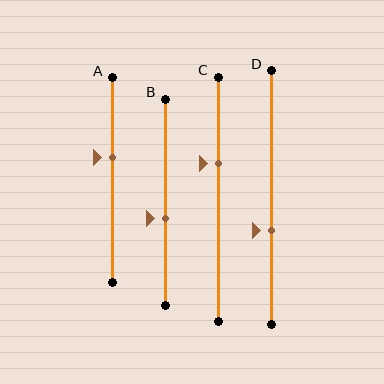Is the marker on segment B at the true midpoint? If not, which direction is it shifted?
No, the marker on segment B is shifted downward by about 8% of the segment length.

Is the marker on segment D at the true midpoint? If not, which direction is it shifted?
No, the marker on segment D is shifted downward by about 13% of the segment length.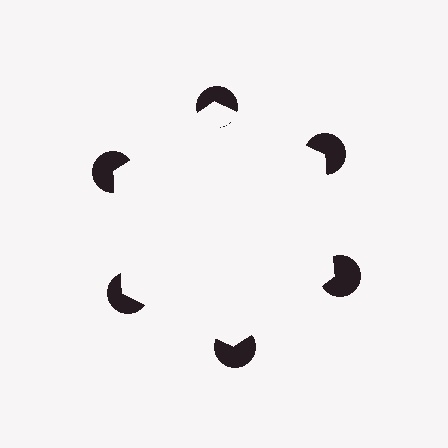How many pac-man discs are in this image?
There are 6 — one at each vertex of the illusory hexagon.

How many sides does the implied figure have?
6 sides.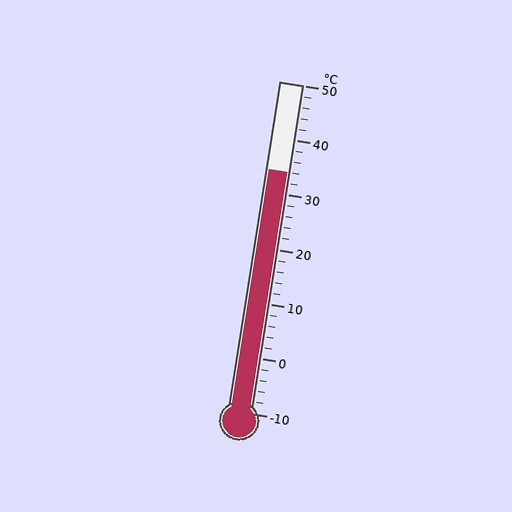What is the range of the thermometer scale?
The thermometer scale ranges from -10°C to 50°C.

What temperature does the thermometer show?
The thermometer shows approximately 34°C.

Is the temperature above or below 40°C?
The temperature is below 40°C.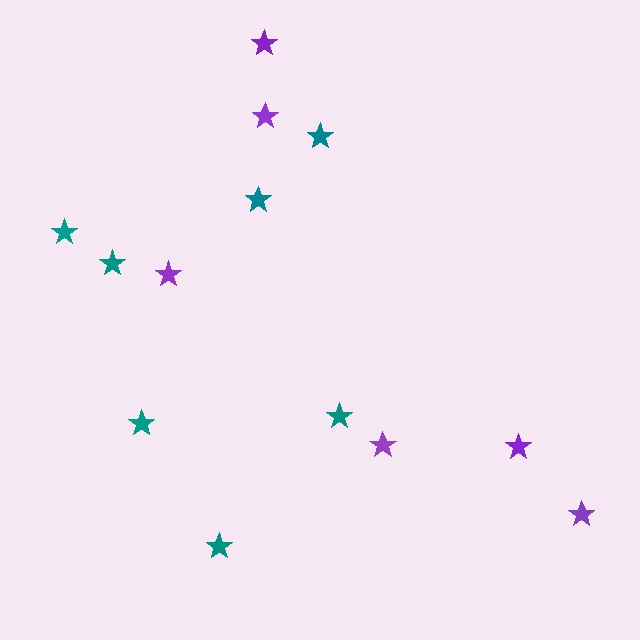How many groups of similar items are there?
There are 2 groups: one group of purple stars (6) and one group of teal stars (7).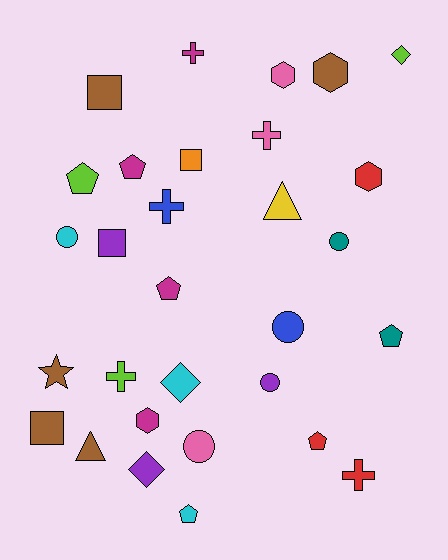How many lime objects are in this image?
There are 3 lime objects.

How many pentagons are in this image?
There are 6 pentagons.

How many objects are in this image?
There are 30 objects.